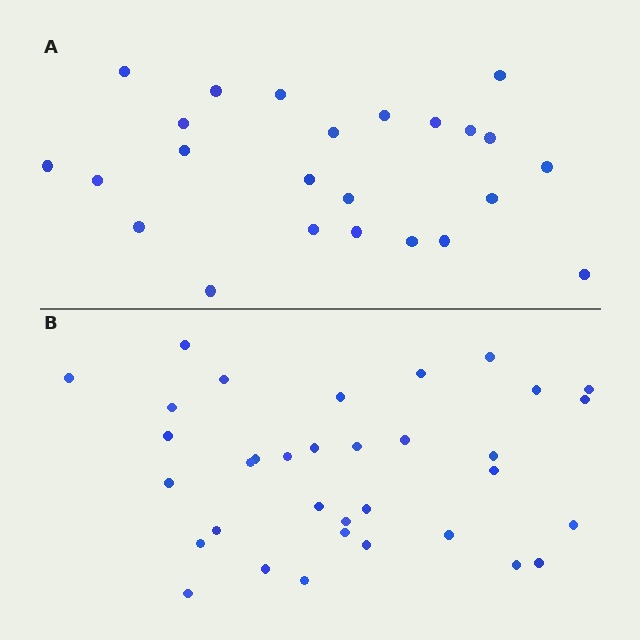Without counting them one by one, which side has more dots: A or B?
Region B (the bottom region) has more dots.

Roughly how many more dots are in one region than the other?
Region B has roughly 10 or so more dots than region A.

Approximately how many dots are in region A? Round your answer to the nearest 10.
About 20 dots. (The exact count is 24, which rounds to 20.)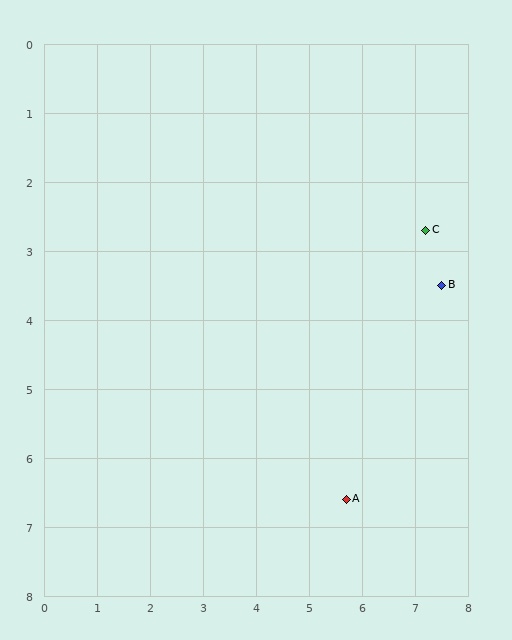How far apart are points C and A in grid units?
Points C and A are about 4.2 grid units apart.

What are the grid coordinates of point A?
Point A is at approximately (5.7, 6.6).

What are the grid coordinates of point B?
Point B is at approximately (7.5, 3.5).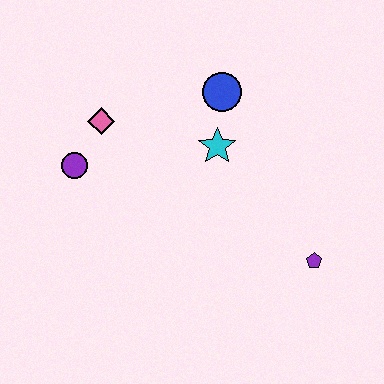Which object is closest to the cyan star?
The blue circle is closest to the cyan star.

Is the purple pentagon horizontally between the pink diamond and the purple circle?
No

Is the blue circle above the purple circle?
Yes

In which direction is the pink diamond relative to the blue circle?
The pink diamond is to the left of the blue circle.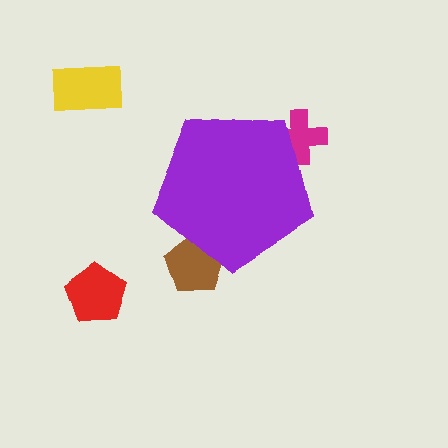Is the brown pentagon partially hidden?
Yes, the brown pentagon is partially hidden behind the purple pentagon.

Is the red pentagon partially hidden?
No, the red pentagon is fully visible.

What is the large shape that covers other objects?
A purple pentagon.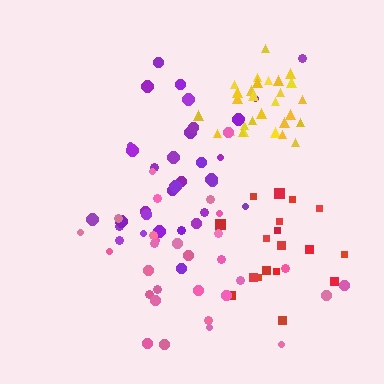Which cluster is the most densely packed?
Yellow.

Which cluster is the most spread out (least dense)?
Pink.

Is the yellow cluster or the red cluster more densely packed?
Yellow.